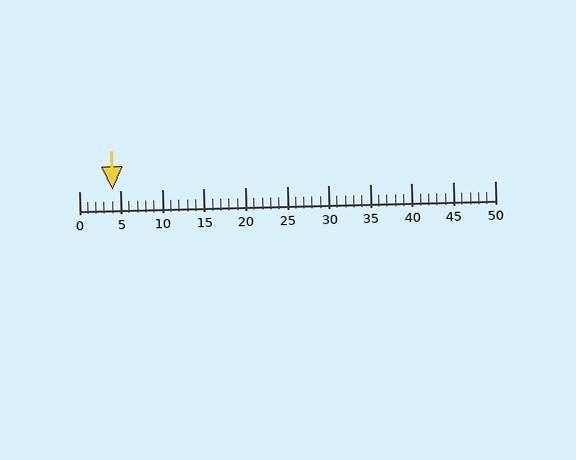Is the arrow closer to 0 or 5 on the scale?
The arrow is closer to 5.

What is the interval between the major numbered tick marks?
The major tick marks are spaced 5 units apart.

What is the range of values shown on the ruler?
The ruler shows values from 0 to 50.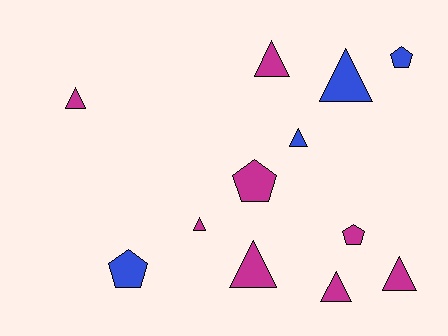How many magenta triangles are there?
There are 6 magenta triangles.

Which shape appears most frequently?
Triangle, with 8 objects.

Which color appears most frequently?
Magenta, with 8 objects.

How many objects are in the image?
There are 12 objects.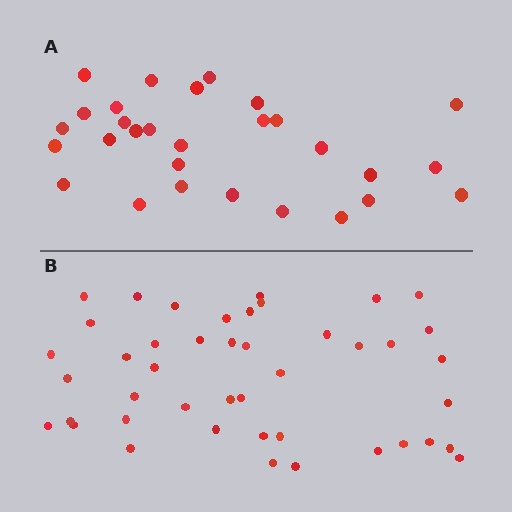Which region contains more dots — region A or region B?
Region B (the bottom region) has more dots.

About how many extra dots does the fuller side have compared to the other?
Region B has approximately 15 more dots than region A.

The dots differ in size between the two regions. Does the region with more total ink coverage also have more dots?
No. Region A has more total ink coverage because its dots are larger, but region B actually contains more individual dots. Total area can be misleading — the number of items is what matters here.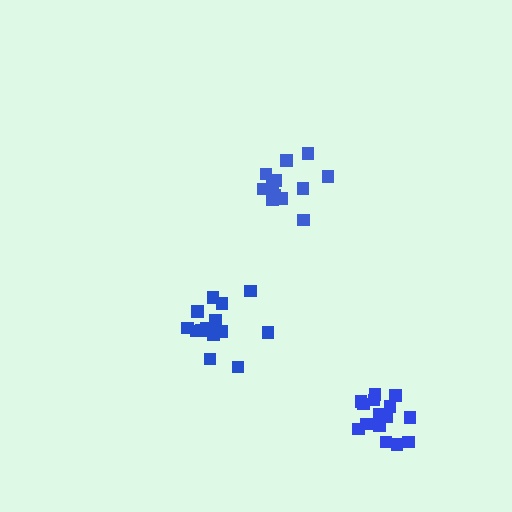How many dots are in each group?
Group 1: 12 dots, Group 2: 17 dots, Group 3: 18 dots (47 total).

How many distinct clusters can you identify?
There are 3 distinct clusters.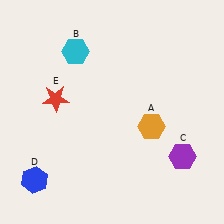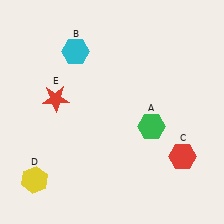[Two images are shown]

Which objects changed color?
A changed from orange to green. C changed from purple to red. D changed from blue to yellow.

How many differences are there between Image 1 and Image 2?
There are 3 differences between the two images.